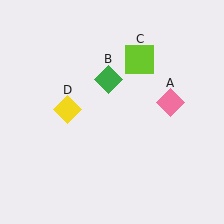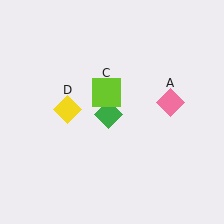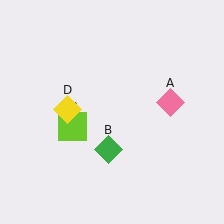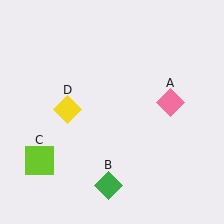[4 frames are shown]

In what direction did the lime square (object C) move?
The lime square (object C) moved down and to the left.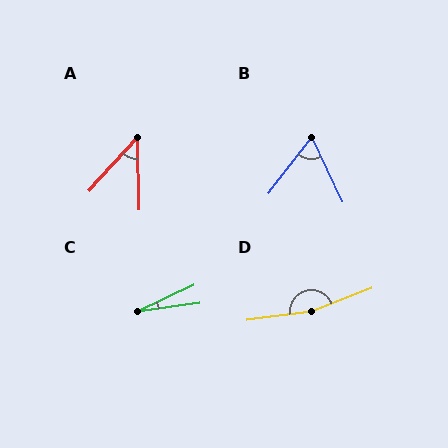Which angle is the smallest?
C, at approximately 18 degrees.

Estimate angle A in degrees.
Approximately 43 degrees.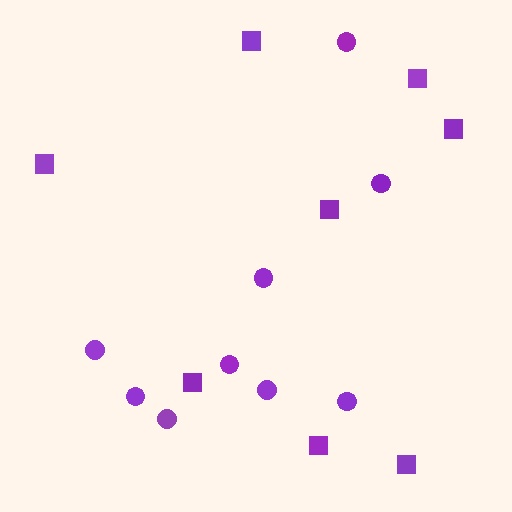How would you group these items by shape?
There are 2 groups: one group of squares (8) and one group of circles (9).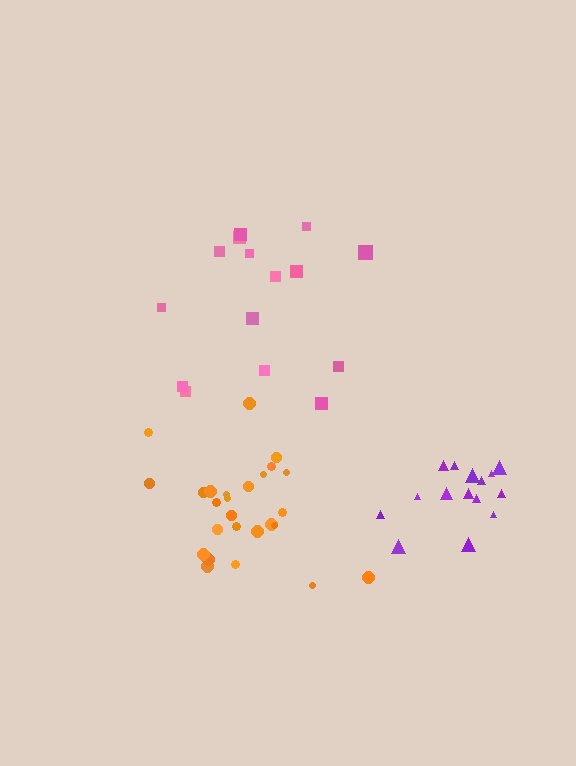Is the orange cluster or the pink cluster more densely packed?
Orange.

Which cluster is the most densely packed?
Orange.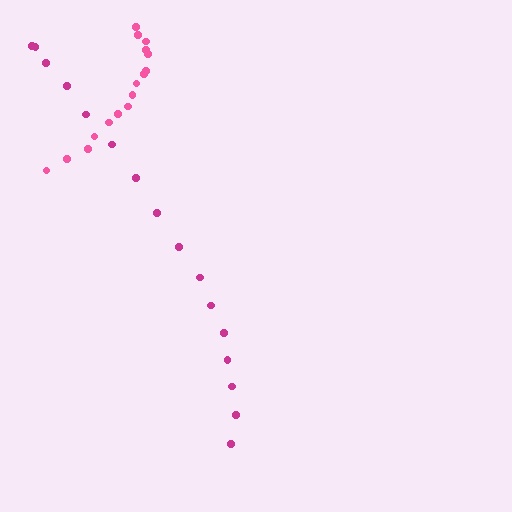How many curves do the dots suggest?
There are 2 distinct paths.